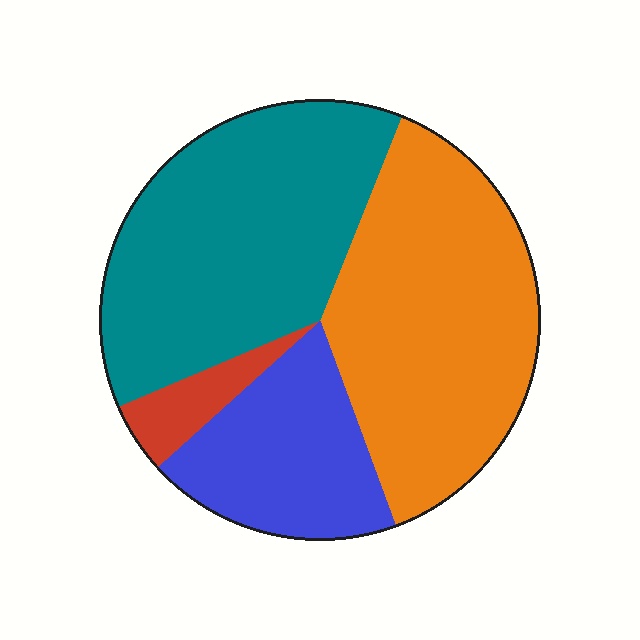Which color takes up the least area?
Red, at roughly 5%.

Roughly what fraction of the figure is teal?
Teal covers 38% of the figure.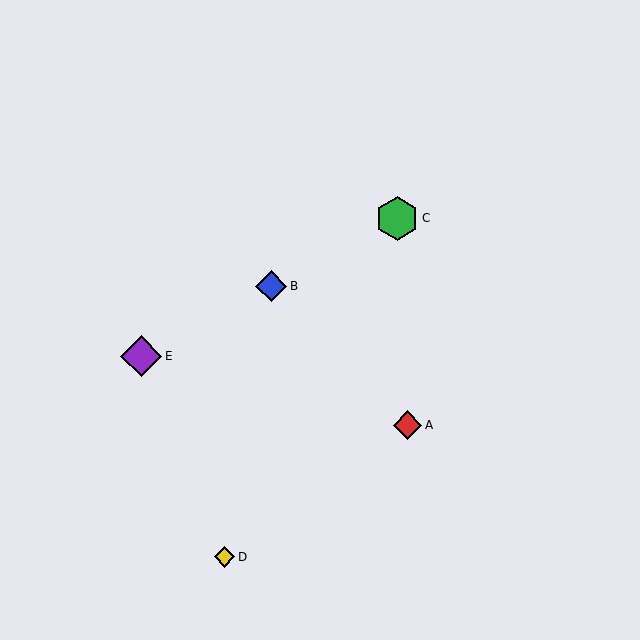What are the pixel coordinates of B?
Object B is at (271, 286).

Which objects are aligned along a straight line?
Objects B, C, E are aligned along a straight line.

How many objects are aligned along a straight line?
3 objects (B, C, E) are aligned along a straight line.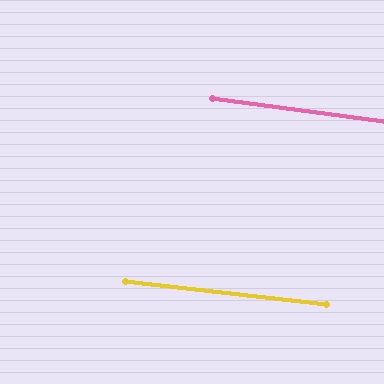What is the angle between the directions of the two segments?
Approximately 1 degree.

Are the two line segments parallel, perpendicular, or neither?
Parallel — their directions differ by only 0.9°.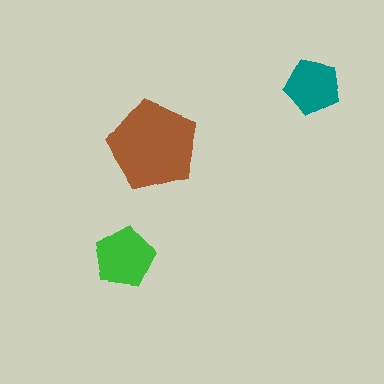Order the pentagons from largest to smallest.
the brown one, the green one, the teal one.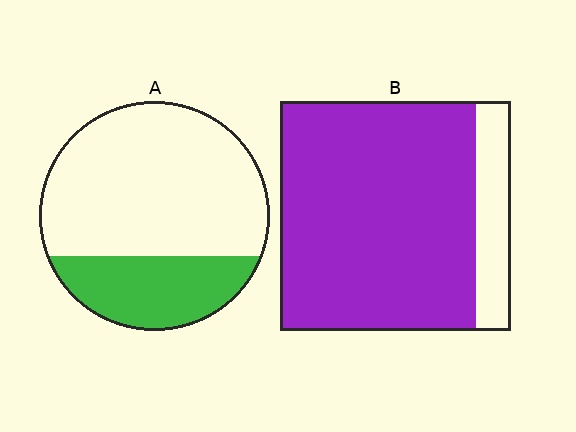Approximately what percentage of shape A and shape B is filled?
A is approximately 30% and B is approximately 85%.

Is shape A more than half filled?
No.